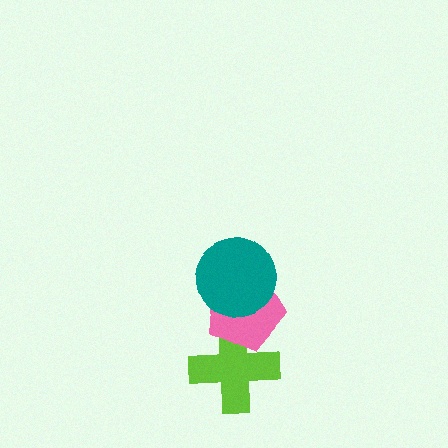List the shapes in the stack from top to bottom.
From top to bottom: the teal circle, the pink pentagon, the lime cross.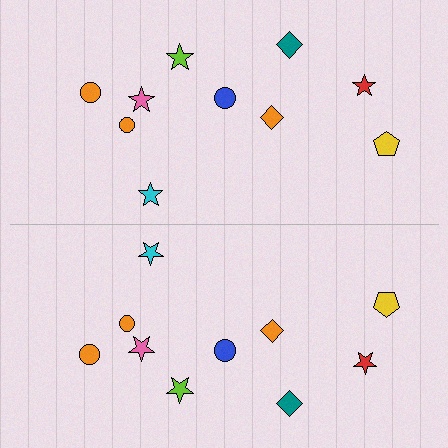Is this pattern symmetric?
Yes, this pattern has bilateral (reflection) symmetry.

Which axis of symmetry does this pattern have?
The pattern has a horizontal axis of symmetry running through the center of the image.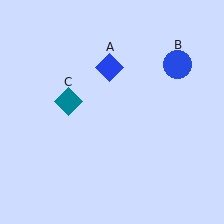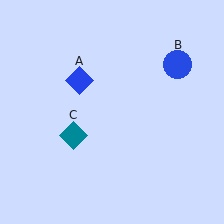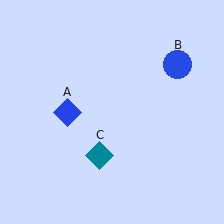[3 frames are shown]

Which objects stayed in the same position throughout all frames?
Blue circle (object B) remained stationary.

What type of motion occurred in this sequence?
The blue diamond (object A), teal diamond (object C) rotated counterclockwise around the center of the scene.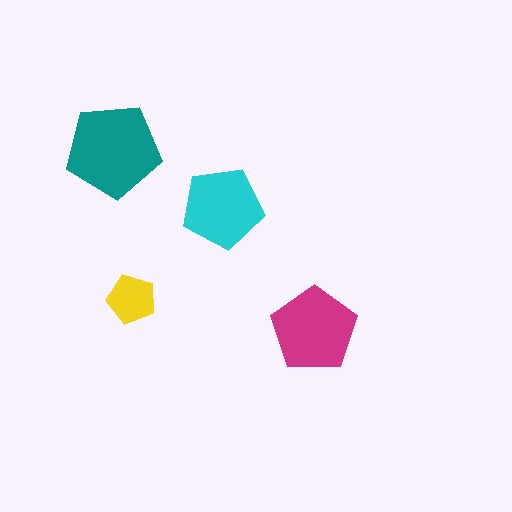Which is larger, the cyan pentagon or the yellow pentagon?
The cyan one.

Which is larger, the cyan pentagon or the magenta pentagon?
The magenta one.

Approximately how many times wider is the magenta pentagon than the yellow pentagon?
About 1.5 times wider.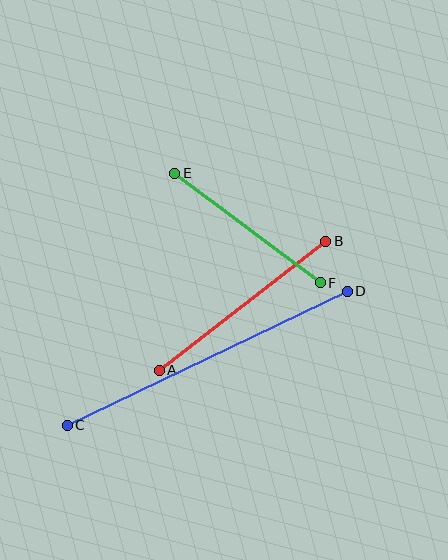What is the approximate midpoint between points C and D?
The midpoint is at approximately (207, 358) pixels.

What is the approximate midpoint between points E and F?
The midpoint is at approximately (248, 228) pixels.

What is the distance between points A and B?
The distance is approximately 211 pixels.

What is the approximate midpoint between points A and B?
The midpoint is at approximately (243, 306) pixels.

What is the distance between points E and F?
The distance is approximately 182 pixels.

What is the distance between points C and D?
The distance is approximately 311 pixels.